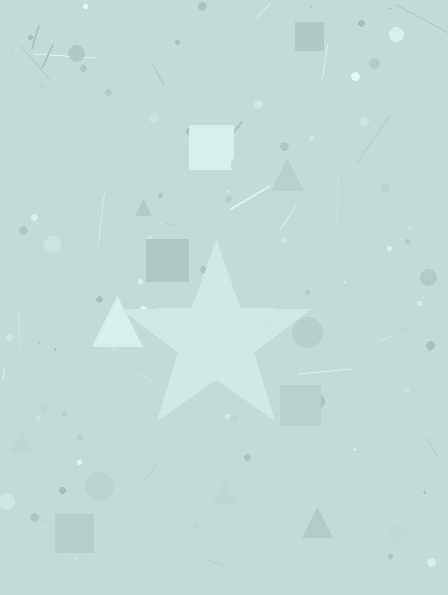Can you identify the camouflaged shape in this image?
The camouflaged shape is a star.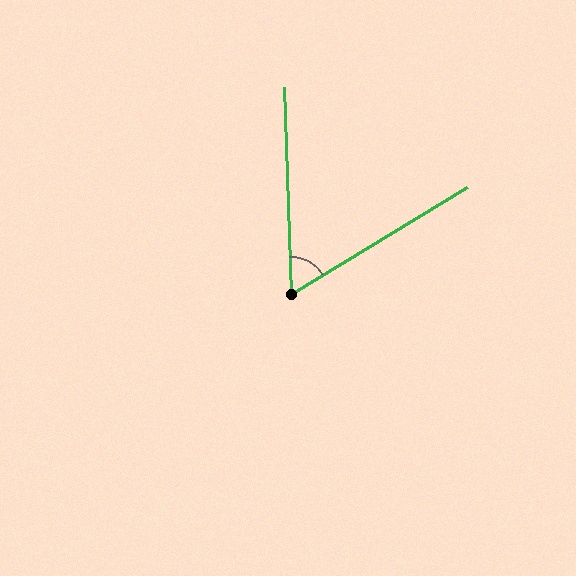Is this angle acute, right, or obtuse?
It is acute.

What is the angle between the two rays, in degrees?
Approximately 61 degrees.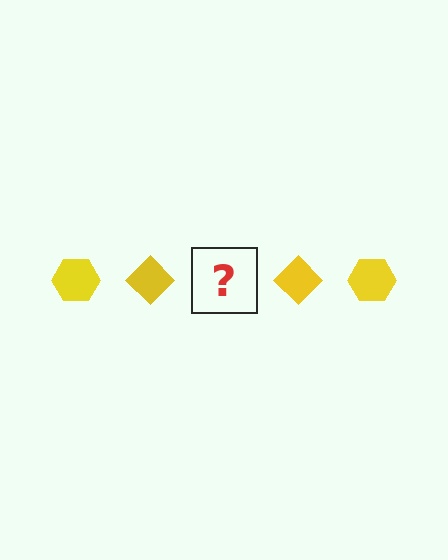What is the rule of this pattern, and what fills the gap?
The rule is that the pattern cycles through hexagon, diamond shapes in yellow. The gap should be filled with a yellow hexagon.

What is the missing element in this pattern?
The missing element is a yellow hexagon.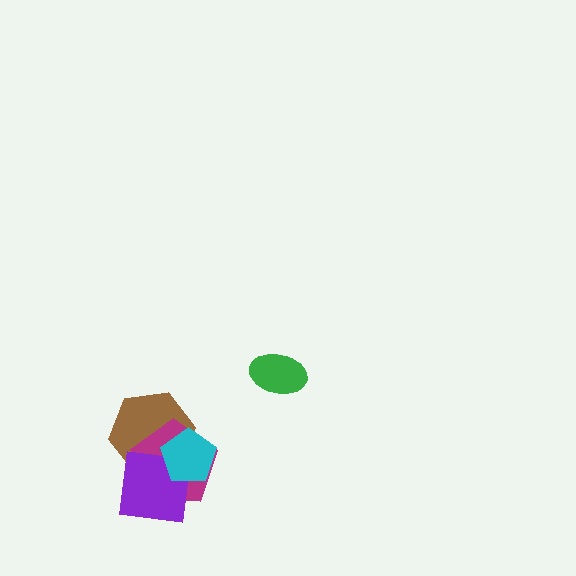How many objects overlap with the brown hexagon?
3 objects overlap with the brown hexagon.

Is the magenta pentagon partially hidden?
Yes, it is partially covered by another shape.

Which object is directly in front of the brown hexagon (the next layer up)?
The magenta pentagon is directly in front of the brown hexagon.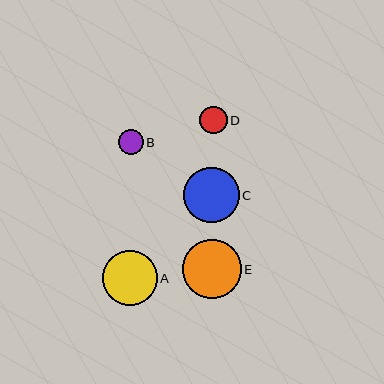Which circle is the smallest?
Circle B is the smallest with a size of approximately 25 pixels.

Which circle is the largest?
Circle E is the largest with a size of approximately 59 pixels.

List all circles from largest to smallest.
From largest to smallest: E, C, A, D, B.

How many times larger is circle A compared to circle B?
Circle A is approximately 2.2 times the size of circle B.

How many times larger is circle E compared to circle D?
Circle E is approximately 2.1 times the size of circle D.